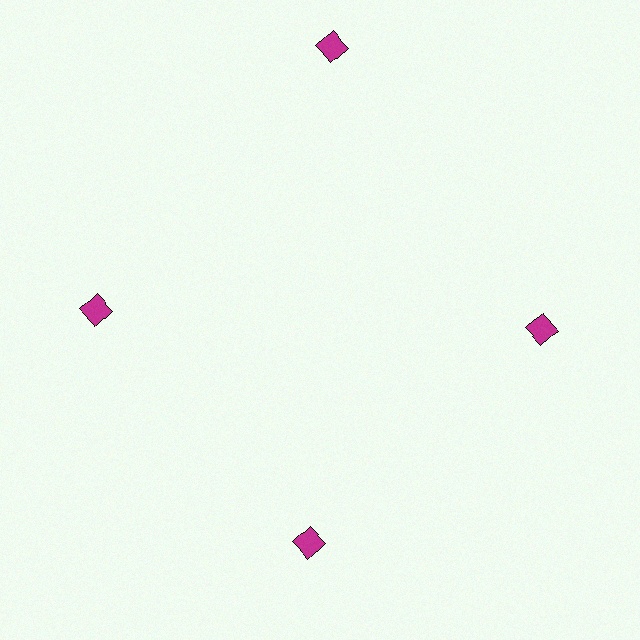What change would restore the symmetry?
The symmetry would be restored by moving it inward, back onto the ring so that all 4 diamonds sit at equal angles and equal distance from the center.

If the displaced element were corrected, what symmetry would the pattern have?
It would have 4-fold rotational symmetry — the pattern would map onto itself every 90 degrees.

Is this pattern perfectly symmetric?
No. The 4 magenta diamonds are arranged in a ring, but one element near the 12 o'clock position is pushed outward from the center, breaking the 4-fold rotational symmetry.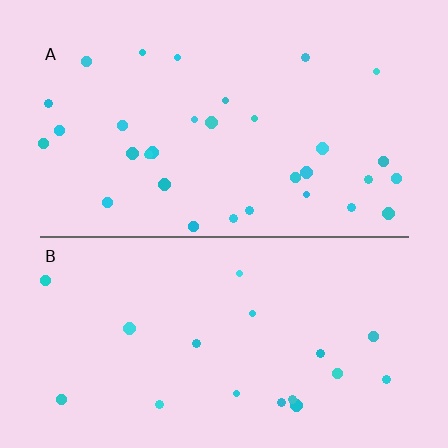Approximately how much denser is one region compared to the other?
Approximately 1.7× — region A over region B.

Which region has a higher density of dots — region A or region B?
A (the top).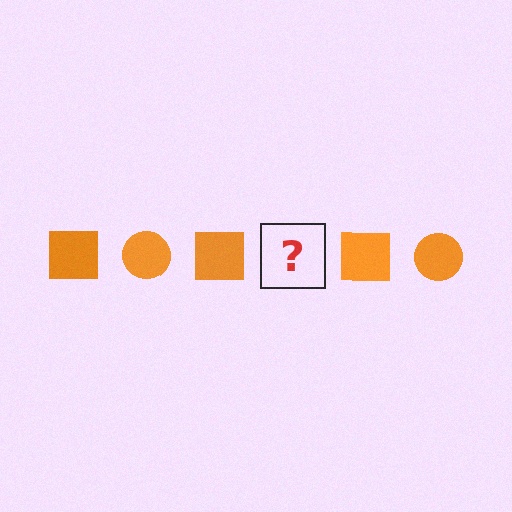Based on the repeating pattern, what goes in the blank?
The blank should be an orange circle.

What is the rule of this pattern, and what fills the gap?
The rule is that the pattern cycles through square, circle shapes in orange. The gap should be filled with an orange circle.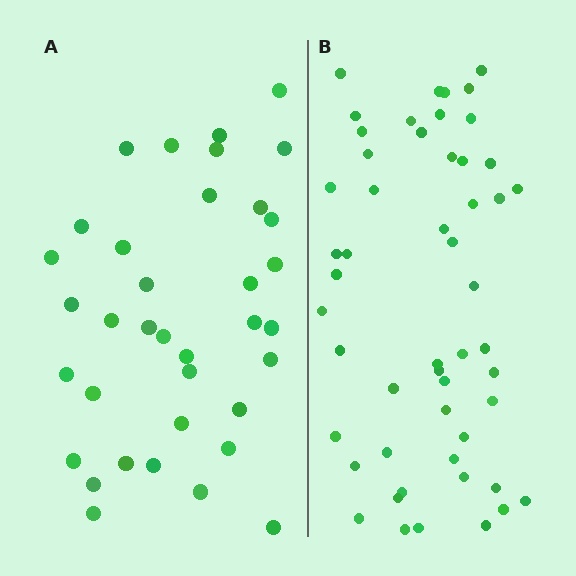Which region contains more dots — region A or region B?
Region B (the right region) has more dots.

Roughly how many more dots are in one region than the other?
Region B has approximately 15 more dots than region A.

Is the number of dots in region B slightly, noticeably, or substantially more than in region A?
Region B has noticeably more, but not dramatically so. The ratio is roughly 1.4 to 1.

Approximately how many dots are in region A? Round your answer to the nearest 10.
About 40 dots. (The exact count is 36, which rounds to 40.)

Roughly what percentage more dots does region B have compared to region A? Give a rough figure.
About 45% more.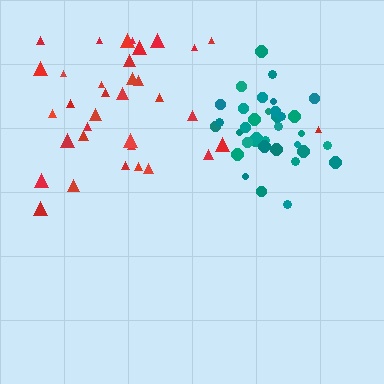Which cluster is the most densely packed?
Teal.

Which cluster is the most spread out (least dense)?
Red.